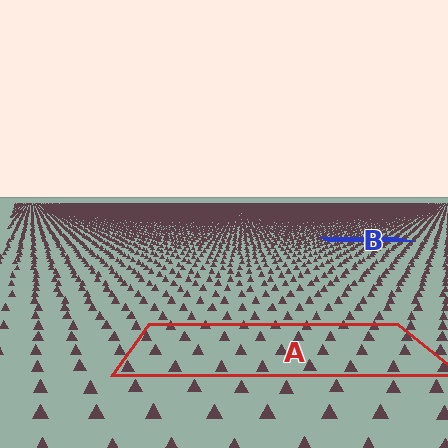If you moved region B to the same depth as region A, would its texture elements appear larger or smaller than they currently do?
They would appear larger. At a closer depth, the same texture elements are projected at a bigger on-screen size.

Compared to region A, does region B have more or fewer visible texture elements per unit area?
Region B has more texture elements per unit area — they are packed more densely because it is farther away.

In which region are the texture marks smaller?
The texture marks are smaller in region B, because it is farther away.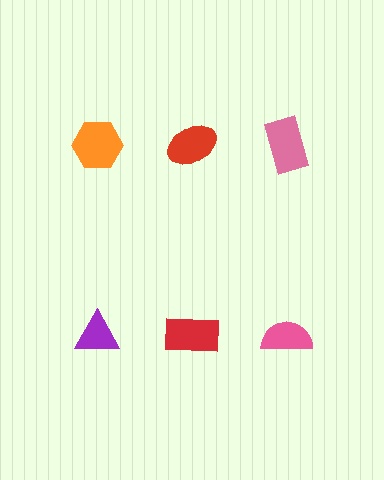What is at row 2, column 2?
A red rectangle.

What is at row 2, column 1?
A purple triangle.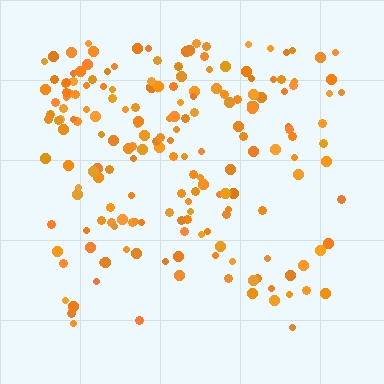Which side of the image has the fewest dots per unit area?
The bottom.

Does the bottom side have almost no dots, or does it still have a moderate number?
Still a moderate number, just noticeably fewer than the top.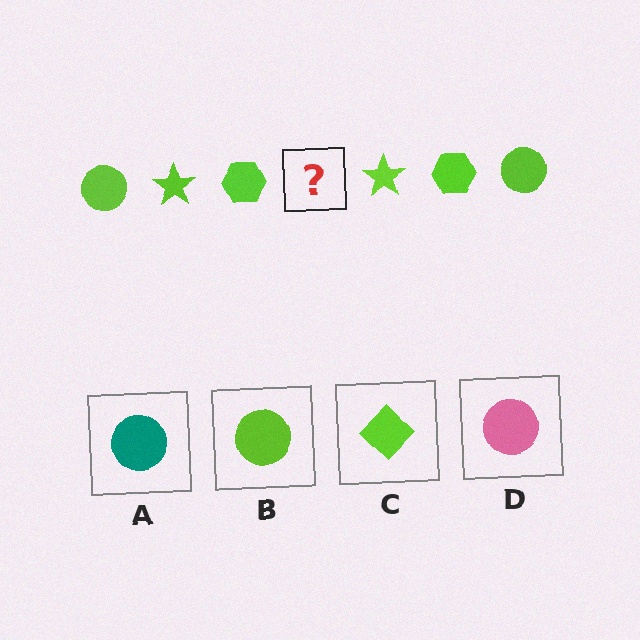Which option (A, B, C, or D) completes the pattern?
B.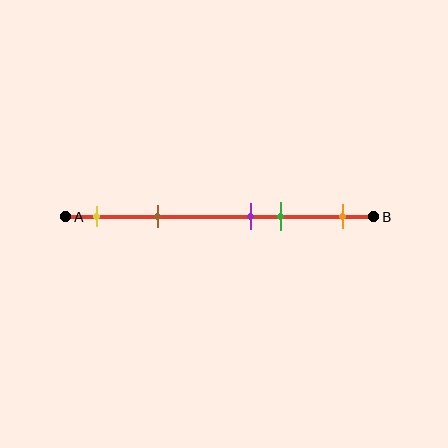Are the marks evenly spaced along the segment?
No, the marks are not evenly spaced.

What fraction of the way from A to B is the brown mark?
The brown mark is approximately 30% (0.3) of the way from A to B.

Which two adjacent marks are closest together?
The purple and green marks are the closest adjacent pair.